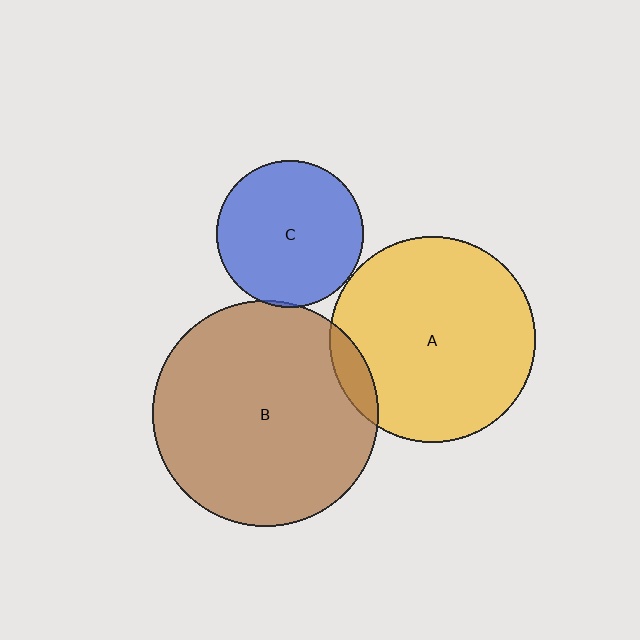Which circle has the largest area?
Circle B (brown).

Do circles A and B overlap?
Yes.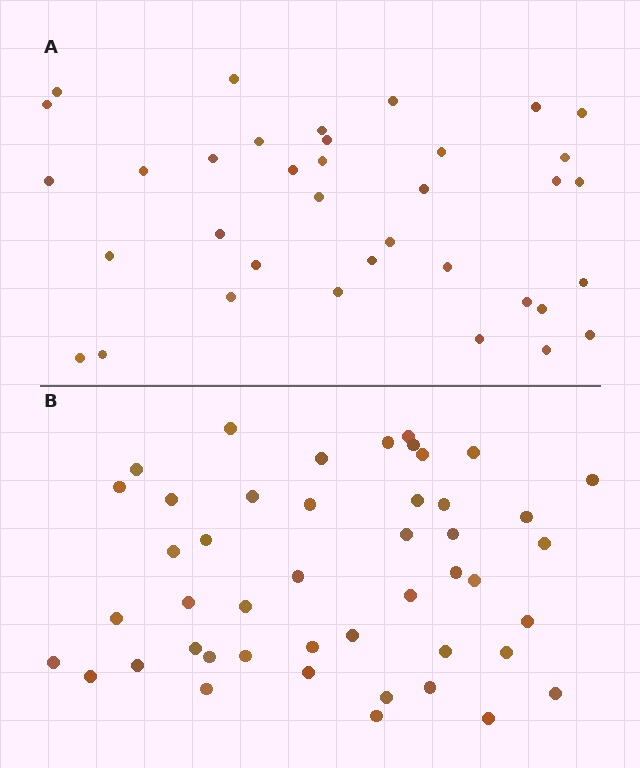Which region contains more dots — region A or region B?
Region B (the bottom region) has more dots.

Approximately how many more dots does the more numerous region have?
Region B has roughly 10 or so more dots than region A.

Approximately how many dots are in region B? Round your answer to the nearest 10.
About 50 dots. (The exact count is 46, which rounds to 50.)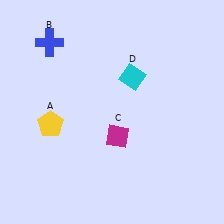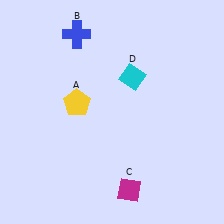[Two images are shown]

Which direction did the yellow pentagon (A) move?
The yellow pentagon (A) moved right.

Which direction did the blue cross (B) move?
The blue cross (B) moved right.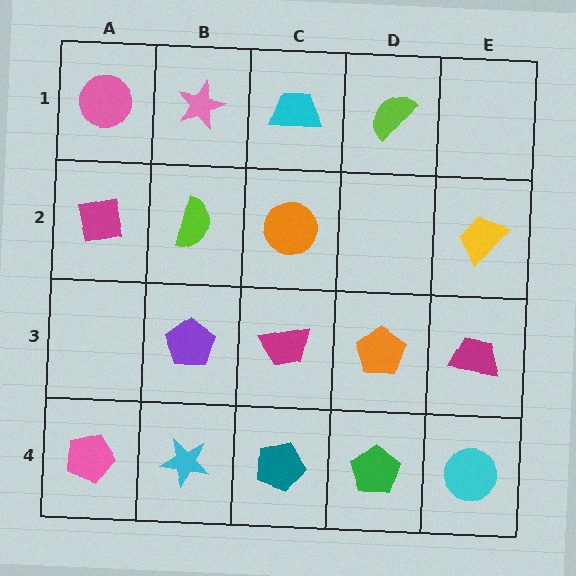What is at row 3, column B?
A purple pentagon.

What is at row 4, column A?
A pink pentagon.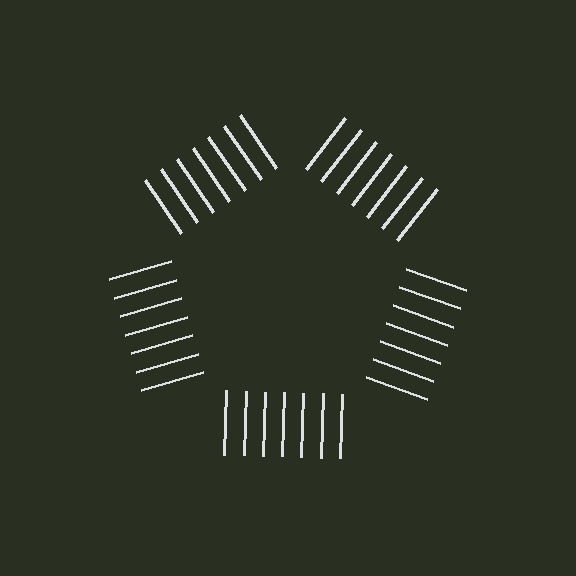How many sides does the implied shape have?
5 sides — the line-ends trace a pentagon.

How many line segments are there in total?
35 — 7 along each of the 5 edges.